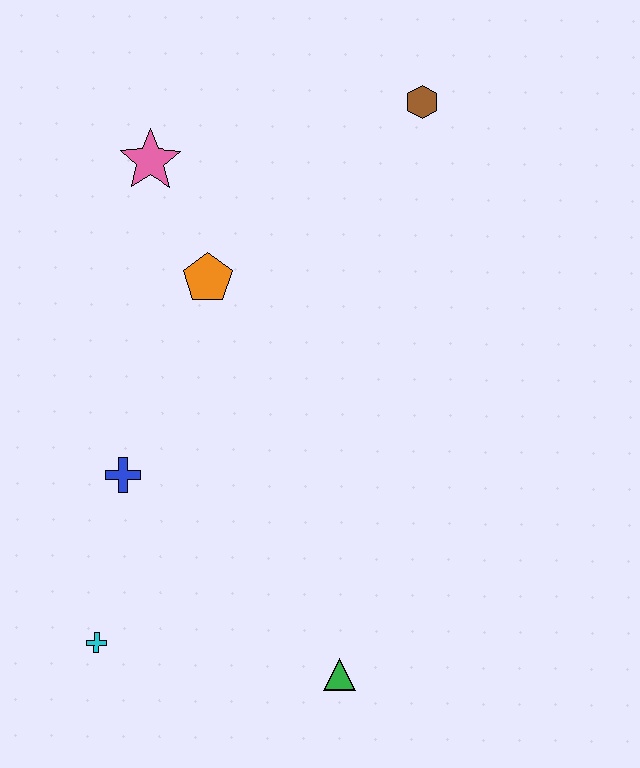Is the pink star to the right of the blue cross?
Yes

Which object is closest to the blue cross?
The cyan cross is closest to the blue cross.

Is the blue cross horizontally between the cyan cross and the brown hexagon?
Yes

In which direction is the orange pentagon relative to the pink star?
The orange pentagon is below the pink star.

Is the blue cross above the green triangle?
Yes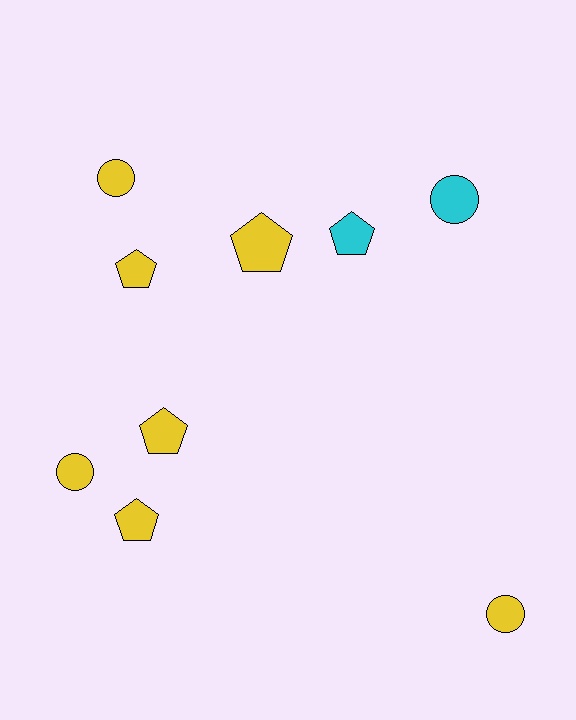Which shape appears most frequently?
Pentagon, with 5 objects.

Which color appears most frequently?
Yellow, with 7 objects.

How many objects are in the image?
There are 9 objects.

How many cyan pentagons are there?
There is 1 cyan pentagon.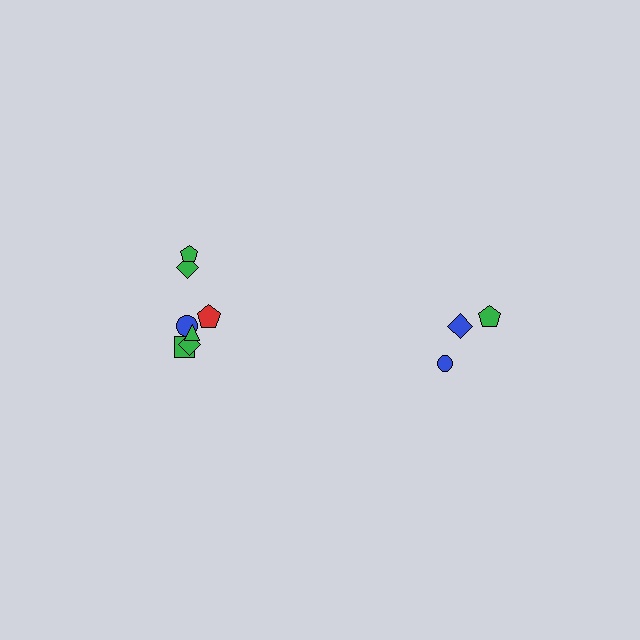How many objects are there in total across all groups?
There are 11 objects.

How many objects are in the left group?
There are 7 objects.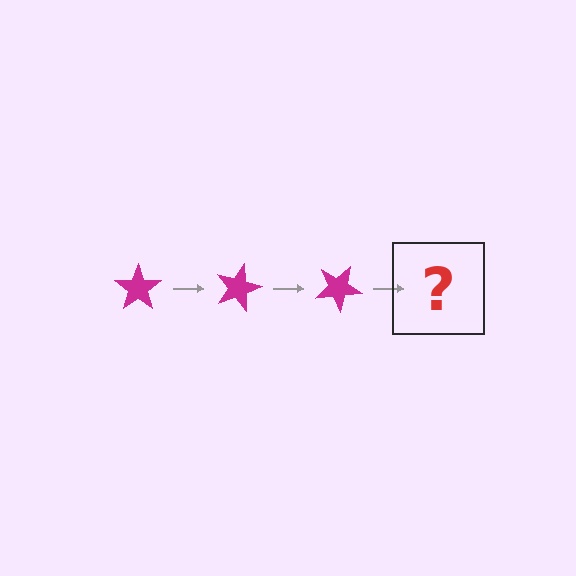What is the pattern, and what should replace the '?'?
The pattern is that the star rotates 15 degrees each step. The '?' should be a magenta star rotated 45 degrees.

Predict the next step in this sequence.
The next step is a magenta star rotated 45 degrees.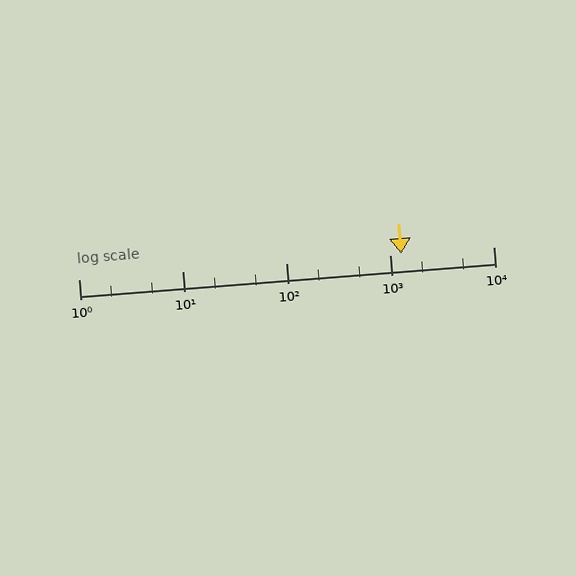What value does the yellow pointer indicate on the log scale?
The pointer indicates approximately 1300.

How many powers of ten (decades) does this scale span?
The scale spans 4 decades, from 1 to 10000.